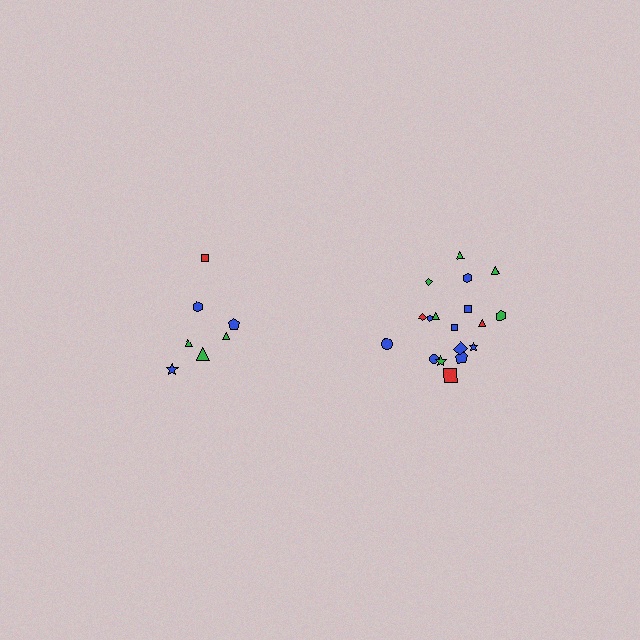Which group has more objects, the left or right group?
The right group.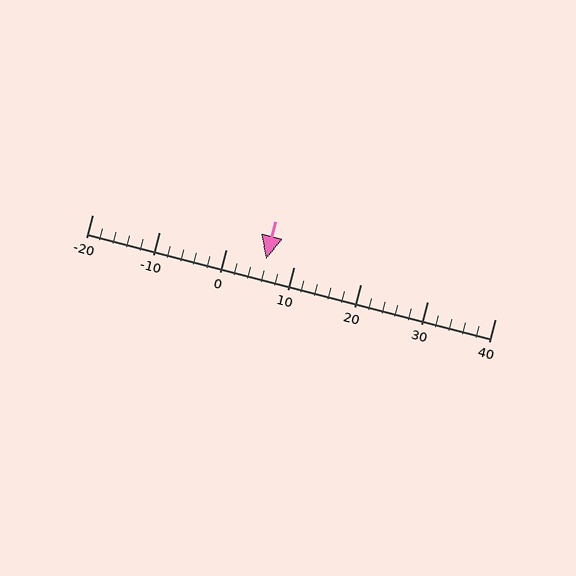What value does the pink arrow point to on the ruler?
The pink arrow points to approximately 6.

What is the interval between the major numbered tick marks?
The major tick marks are spaced 10 units apart.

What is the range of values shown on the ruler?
The ruler shows values from -20 to 40.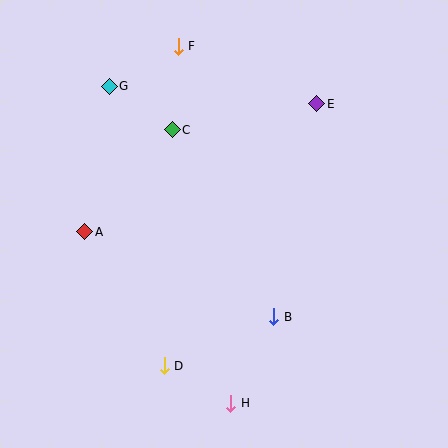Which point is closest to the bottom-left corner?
Point D is closest to the bottom-left corner.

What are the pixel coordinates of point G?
Point G is at (109, 86).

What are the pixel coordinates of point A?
Point A is at (85, 232).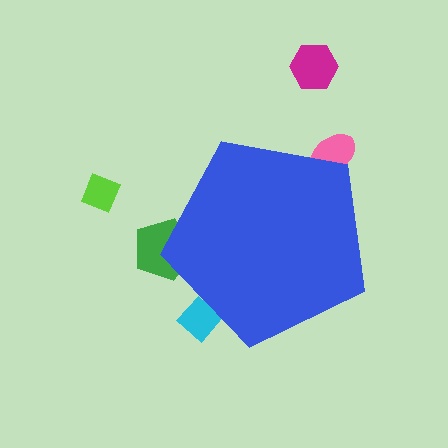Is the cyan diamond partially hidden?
Yes, the cyan diamond is partially hidden behind the blue pentagon.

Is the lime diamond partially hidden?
No, the lime diamond is fully visible.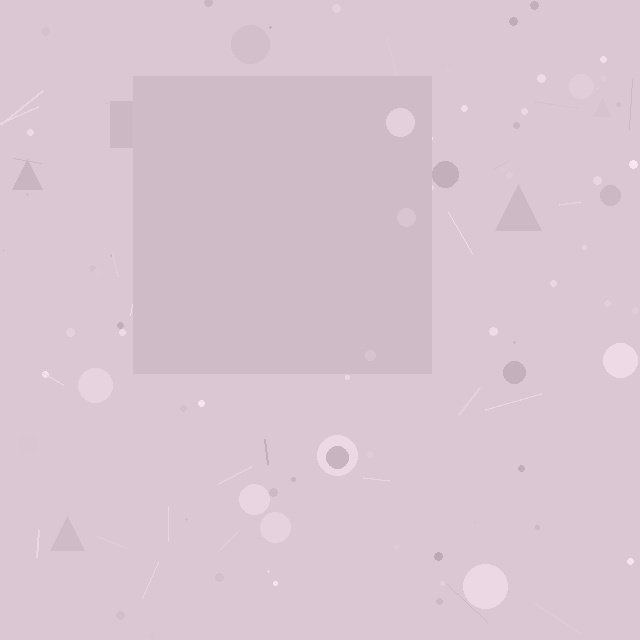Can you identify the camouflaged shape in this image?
The camouflaged shape is a square.